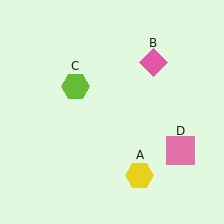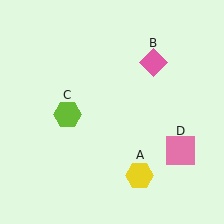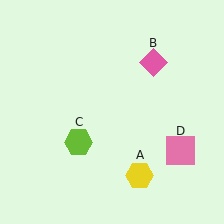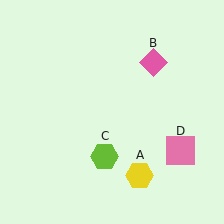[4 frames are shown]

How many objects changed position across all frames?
1 object changed position: lime hexagon (object C).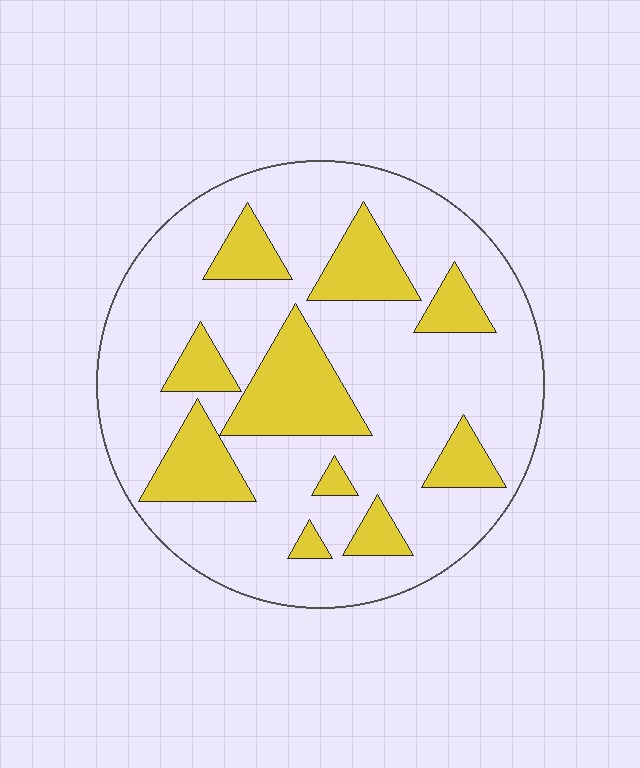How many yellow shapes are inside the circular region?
10.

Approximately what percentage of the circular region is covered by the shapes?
Approximately 25%.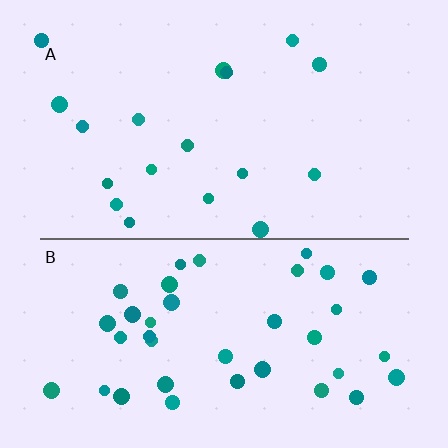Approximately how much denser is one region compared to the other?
Approximately 2.1× — region B over region A.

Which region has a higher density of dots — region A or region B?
B (the bottom).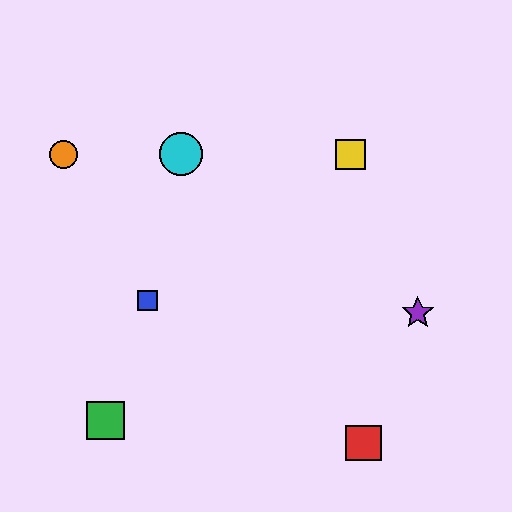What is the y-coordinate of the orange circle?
The orange circle is at y≈154.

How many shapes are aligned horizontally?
3 shapes (the yellow square, the orange circle, the cyan circle) are aligned horizontally.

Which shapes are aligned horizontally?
The yellow square, the orange circle, the cyan circle are aligned horizontally.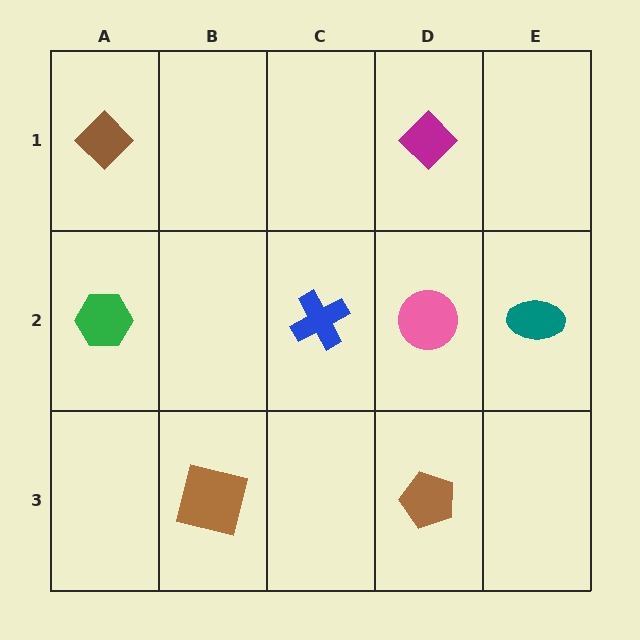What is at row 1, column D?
A magenta diamond.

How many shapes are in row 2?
4 shapes.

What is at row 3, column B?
A brown square.